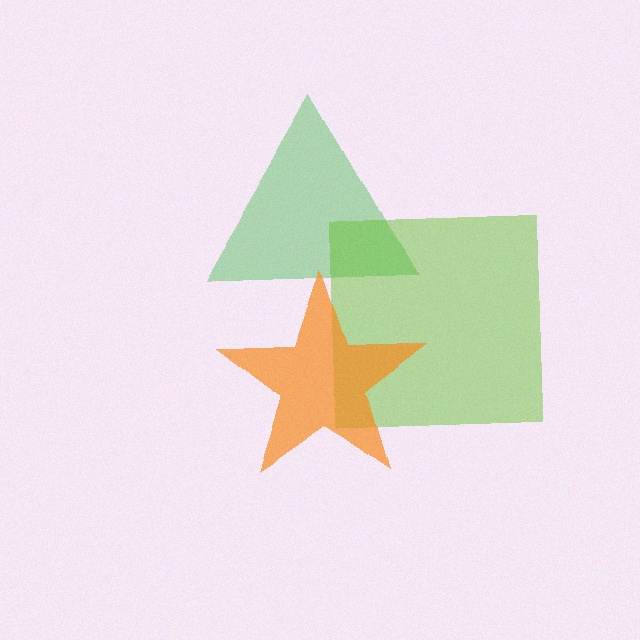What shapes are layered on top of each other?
The layered shapes are: a green triangle, a lime square, an orange star.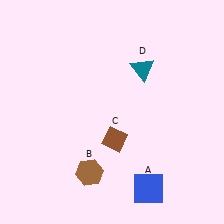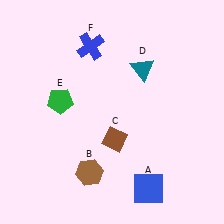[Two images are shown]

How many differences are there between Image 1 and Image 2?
There are 2 differences between the two images.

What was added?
A green pentagon (E), a blue cross (F) were added in Image 2.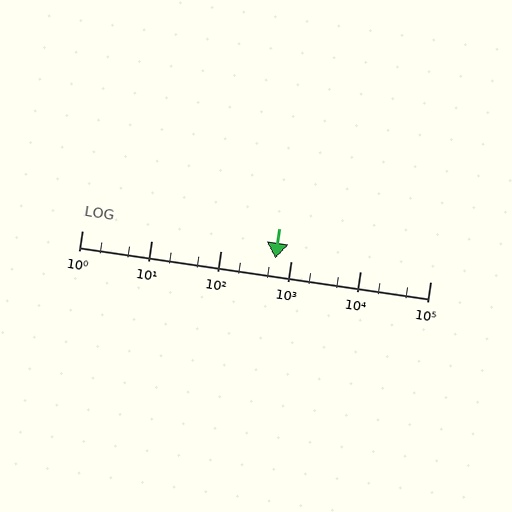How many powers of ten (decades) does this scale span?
The scale spans 5 decades, from 1 to 100000.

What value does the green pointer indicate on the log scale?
The pointer indicates approximately 590.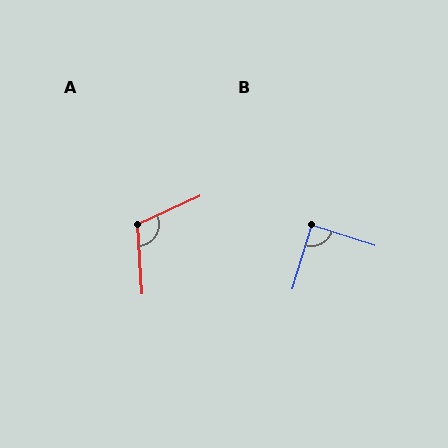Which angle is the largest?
A, at approximately 111 degrees.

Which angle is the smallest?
B, at approximately 89 degrees.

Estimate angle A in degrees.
Approximately 111 degrees.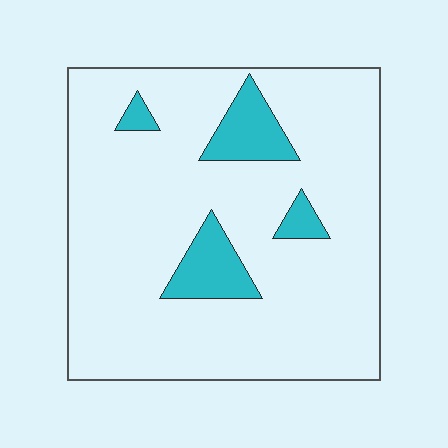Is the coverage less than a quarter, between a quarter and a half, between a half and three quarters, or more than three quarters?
Less than a quarter.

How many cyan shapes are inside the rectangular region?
4.